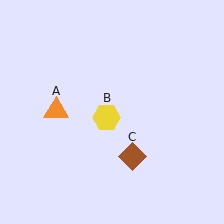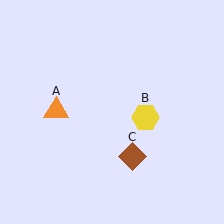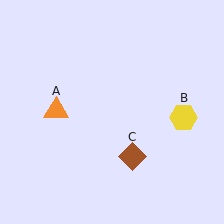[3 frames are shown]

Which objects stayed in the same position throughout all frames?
Orange triangle (object A) and brown diamond (object C) remained stationary.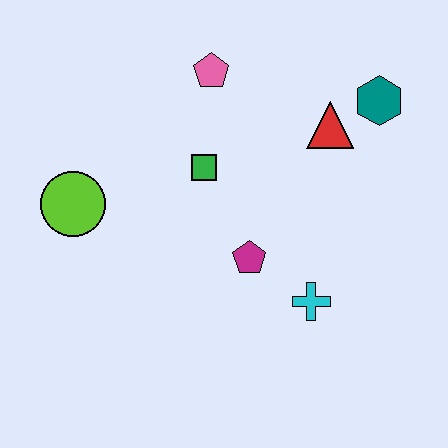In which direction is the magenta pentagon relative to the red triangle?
The magenta pentagon is below the red triangle.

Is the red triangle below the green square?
No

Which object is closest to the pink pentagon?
The green square is closest to the pink pentagon.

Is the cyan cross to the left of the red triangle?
Yes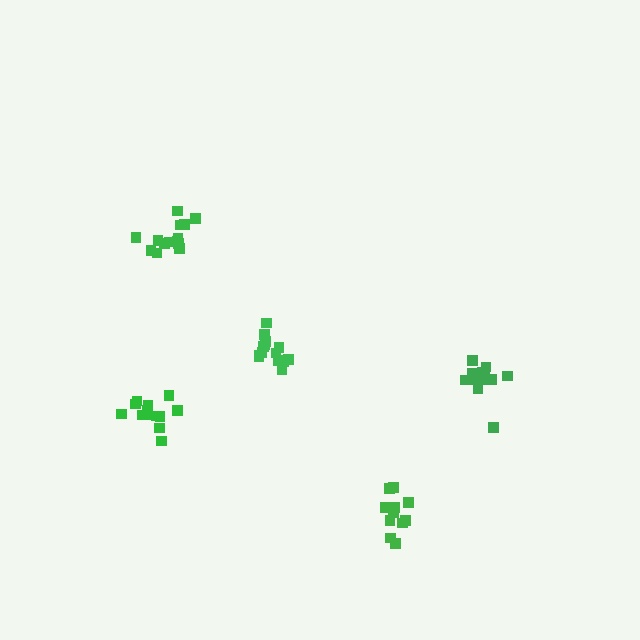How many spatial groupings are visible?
There are 5 spatial groupings.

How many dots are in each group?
Group 1: 14 dots, Group 2: 11 dots, Group 3: 14 dots, Group 4: 13 dots, Group 5: 15 dots (67 total).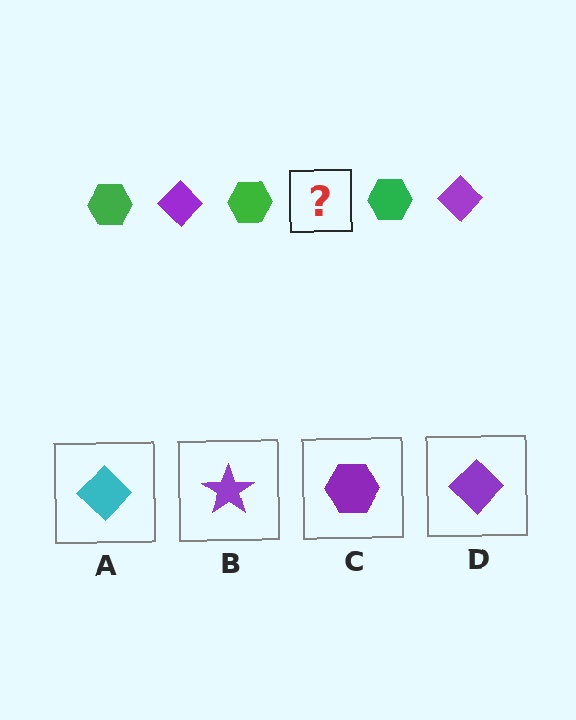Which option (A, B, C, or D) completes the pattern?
D.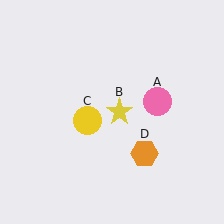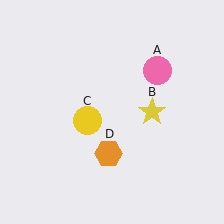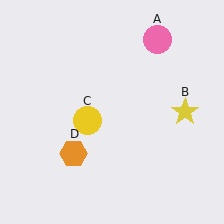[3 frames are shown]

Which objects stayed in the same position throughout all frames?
Yellow circle (object C) remained stationary.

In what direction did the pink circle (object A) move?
The pink circle (object A) moved up.